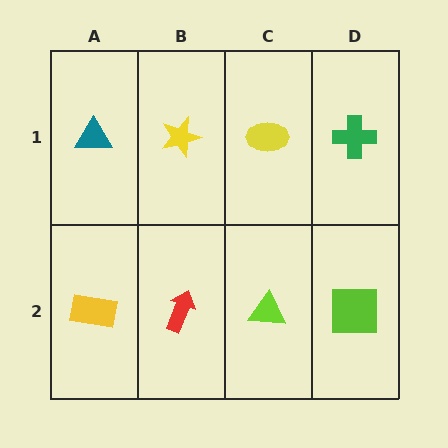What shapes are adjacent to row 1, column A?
A yellow rectangle (row 2, column A), a yellow star (row 1, column B).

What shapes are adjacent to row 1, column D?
A lime square (row 2, column D), a yellow ellipse (row 1, column C).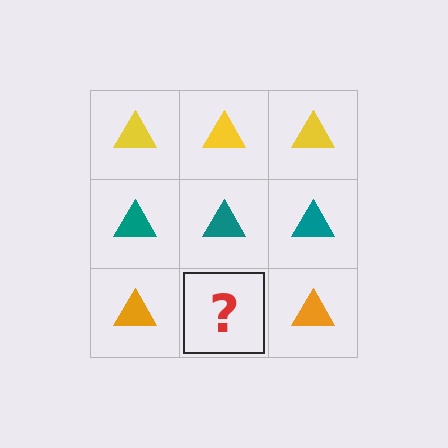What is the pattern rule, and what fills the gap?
The rule is that each row has a consistent color. The gap should be filled with an orange triangle.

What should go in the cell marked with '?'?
The missing cell should contain an orange triangle.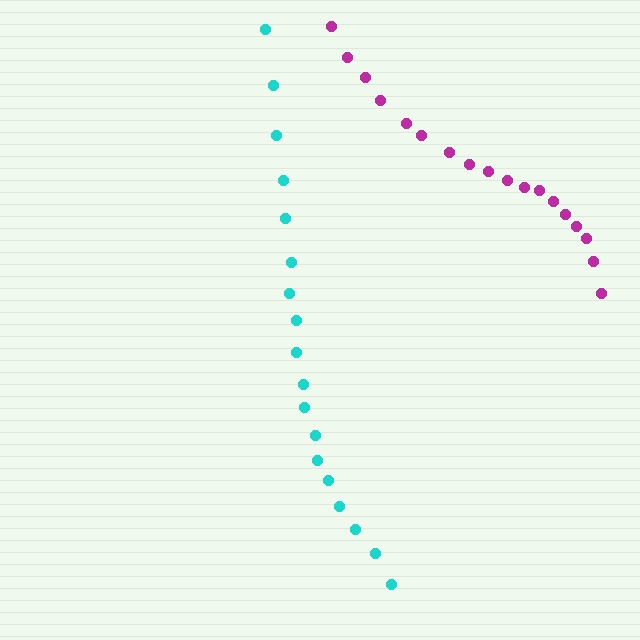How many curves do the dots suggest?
There are 2 distinct paths.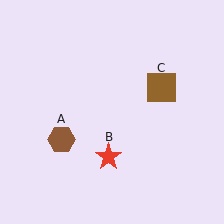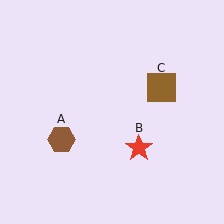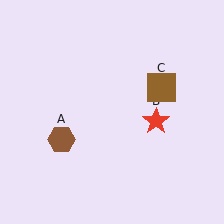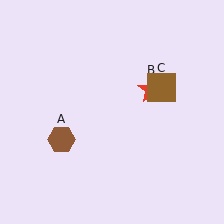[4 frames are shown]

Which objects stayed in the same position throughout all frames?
Brown hexagon (object A) and brown square (object C) remained stationary.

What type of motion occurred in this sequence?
The red star (object B) rotated counterclockwise around the center of the scene.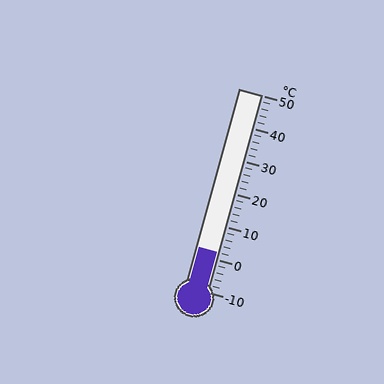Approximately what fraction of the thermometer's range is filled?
The thermometer is filled to approximately 20% of its range.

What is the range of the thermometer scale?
The thermometer scale ranges from -10°C to 50°C.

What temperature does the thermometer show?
The thermometer shows approximately 2°C.